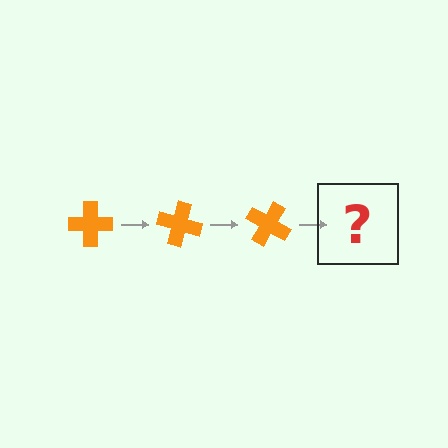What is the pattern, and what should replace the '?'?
The pattern is that the cross rotates 15 degrees each step. The '?' should be an orange cross rotated 45 degrees.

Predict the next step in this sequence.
The next step is an orange cross rotated 45 degrees.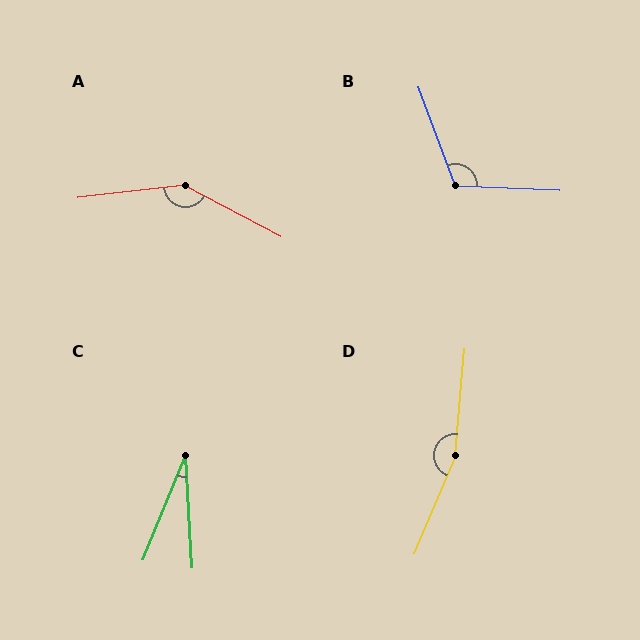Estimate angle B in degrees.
Approximately 113 degrees.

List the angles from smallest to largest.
C (26°), B (113°), A (146°), D (162°).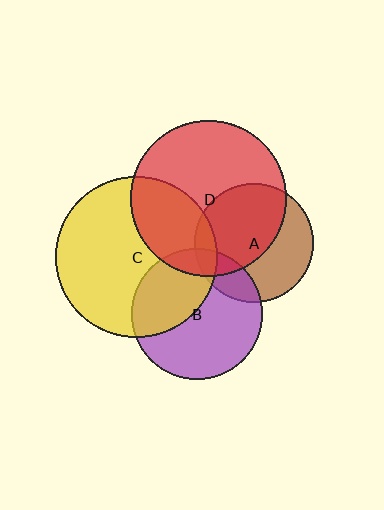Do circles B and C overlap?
Yes.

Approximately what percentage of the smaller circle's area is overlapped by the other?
Approximately 40%.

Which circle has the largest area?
Circle C (yellow).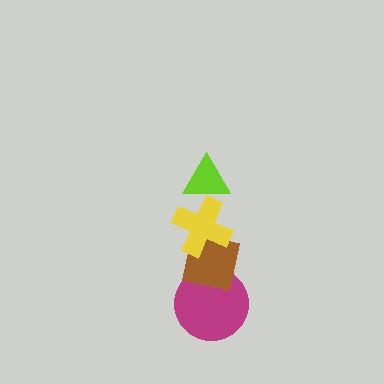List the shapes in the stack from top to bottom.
From top to bottom: the lime triangle, the yellow cross, the brown square, the magenta circle.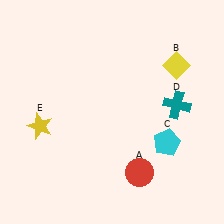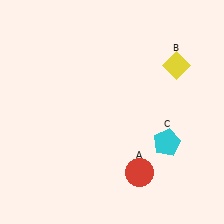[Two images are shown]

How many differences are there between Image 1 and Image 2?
There are 2 differences between the two images.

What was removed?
The yellow star (E), the teal cross (D) were removed in Image 2.